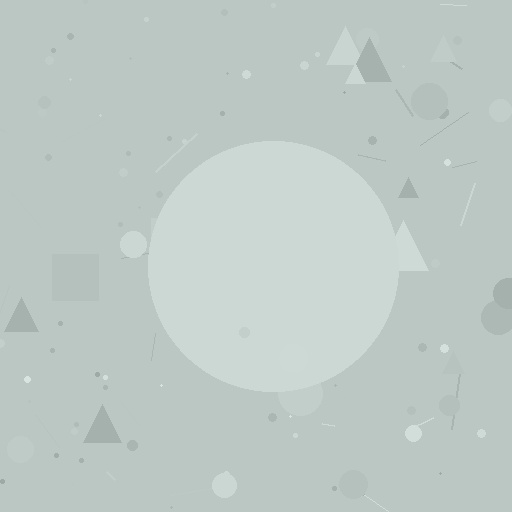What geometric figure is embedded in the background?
A circle is embedded in the background.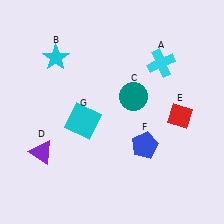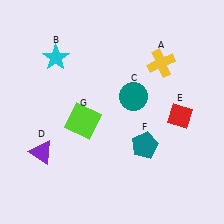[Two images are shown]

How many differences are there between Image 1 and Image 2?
There are 3 differences between the two images.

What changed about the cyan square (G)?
In Image 1, G is cyan. In Image 2, it changed to lime.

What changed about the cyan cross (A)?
In Image 1, A is cyan. In Image 2, it changed to yellow.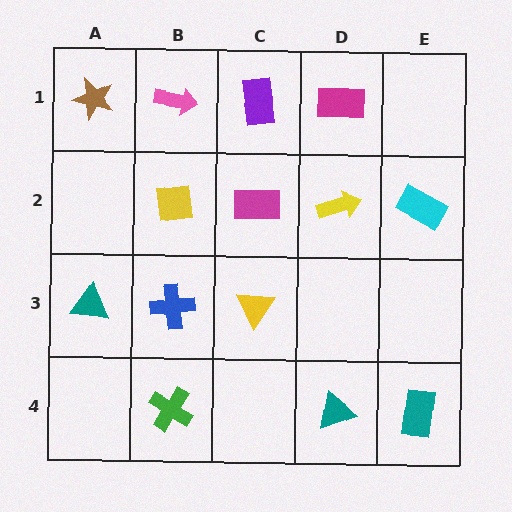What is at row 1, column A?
A brown star.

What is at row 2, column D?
A yellow arrow.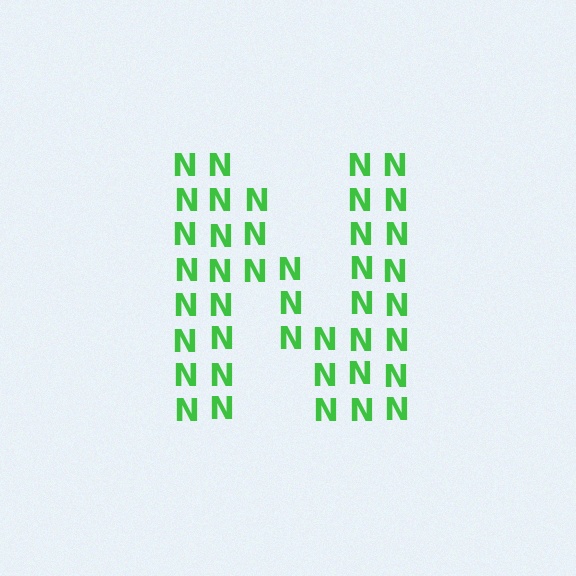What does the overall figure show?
The overall figure shows the letter N.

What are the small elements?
The small elements are letter N's.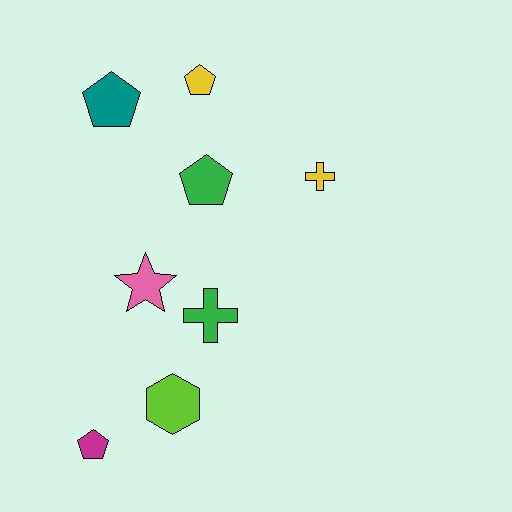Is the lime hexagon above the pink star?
No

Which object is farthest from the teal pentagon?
The magenta pentagon is farthest from the teal pentagon.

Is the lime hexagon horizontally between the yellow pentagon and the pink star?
Yes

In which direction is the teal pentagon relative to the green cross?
The teal pentagon is above the green cross.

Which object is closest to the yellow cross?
The green pentagon is closest to the yellow cross.